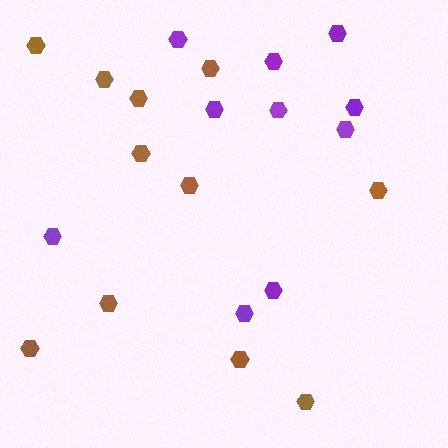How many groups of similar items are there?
There are 2 groups: one group of brown hexagons (11) and one group of purple hexagons (10).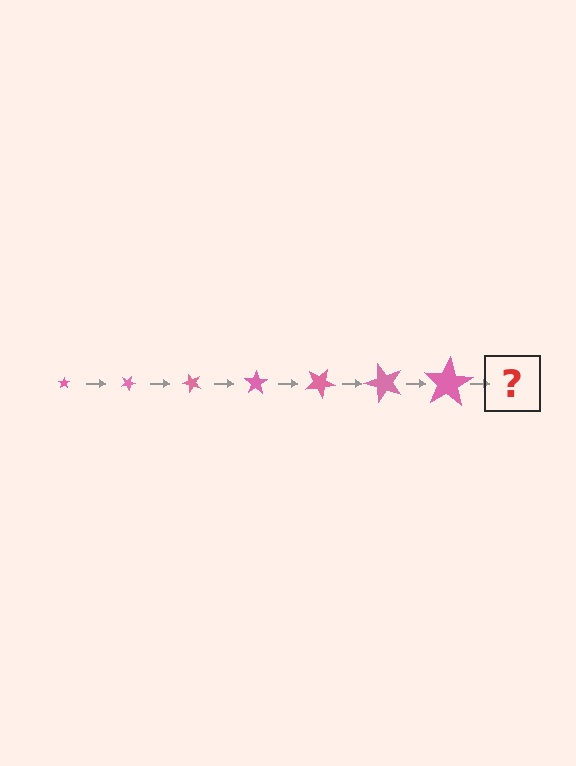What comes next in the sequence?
The next element should be a star, larger than the previous one and rotated 175 degrees from the start.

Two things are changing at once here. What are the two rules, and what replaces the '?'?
The two rules are that the star grows larger each step and it rotates 25 degrees each step. The '?' should be a star, larger than the previous one and rotated 175 degrees from the start.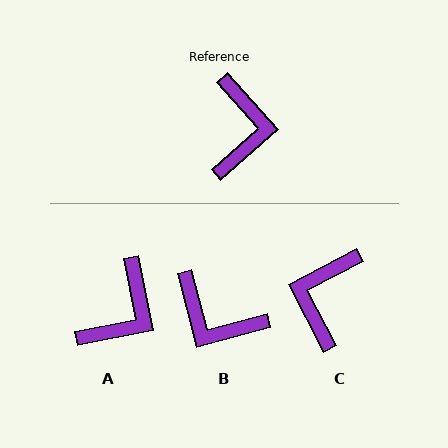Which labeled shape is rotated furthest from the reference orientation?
C, about 166 degrees away.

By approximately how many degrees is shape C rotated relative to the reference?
Approximately 166 degrees counter-clockwise.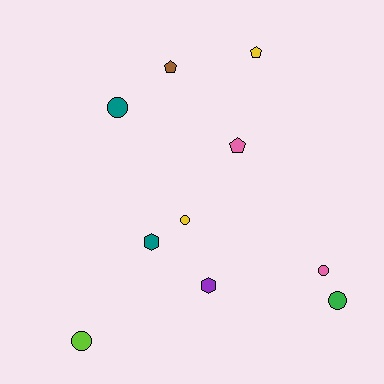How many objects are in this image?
There are 10 objects.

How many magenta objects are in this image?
There are no magenta objects.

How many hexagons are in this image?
There are 2 hexagons.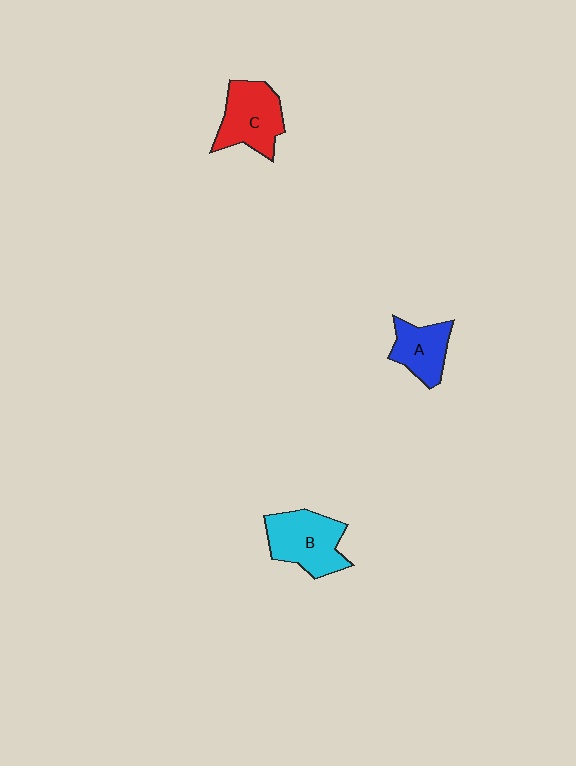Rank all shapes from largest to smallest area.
From largest to smallest: B (cyan), C (red), A (blue).